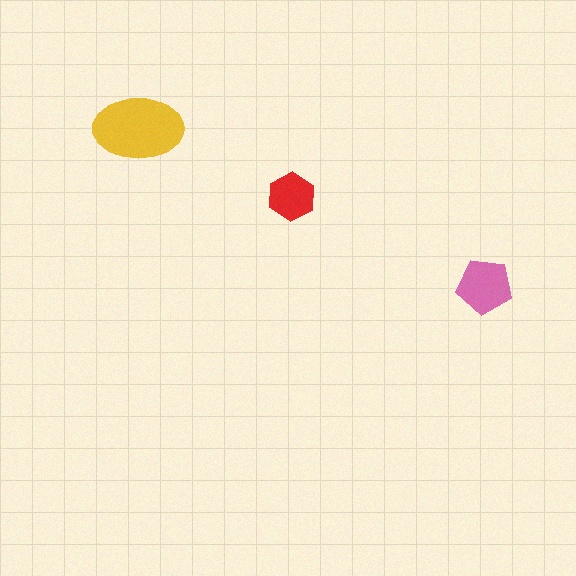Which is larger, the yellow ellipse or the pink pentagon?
The yellow ellipse.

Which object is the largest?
The yellow ellipse.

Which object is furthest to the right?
The pink pentagon is rightmost.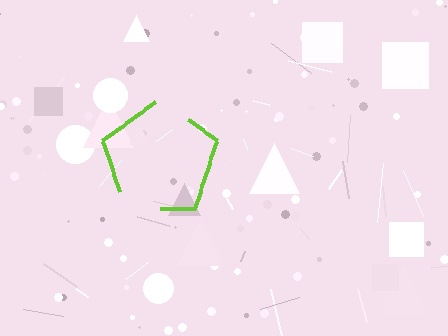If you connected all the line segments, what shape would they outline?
They would outline a pentagon.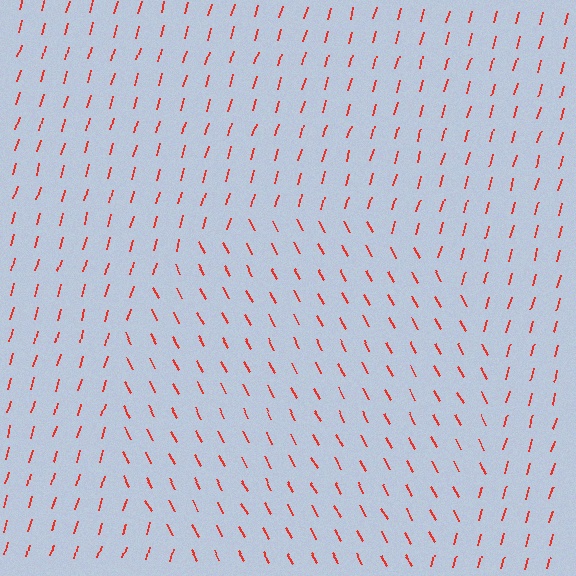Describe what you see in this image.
The image is filled with small red line segments. A circle region in the image has lines oriented differently from the surrounding lines, creating a visible texture boundary.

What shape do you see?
I see a circle.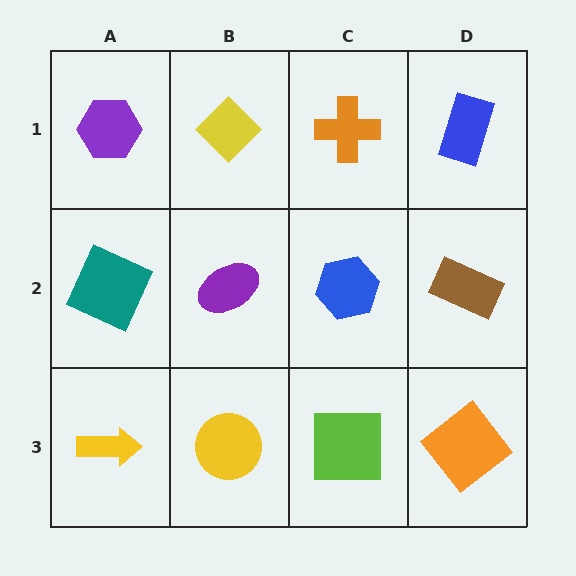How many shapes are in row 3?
4 shapes.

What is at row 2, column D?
A brown rectangle.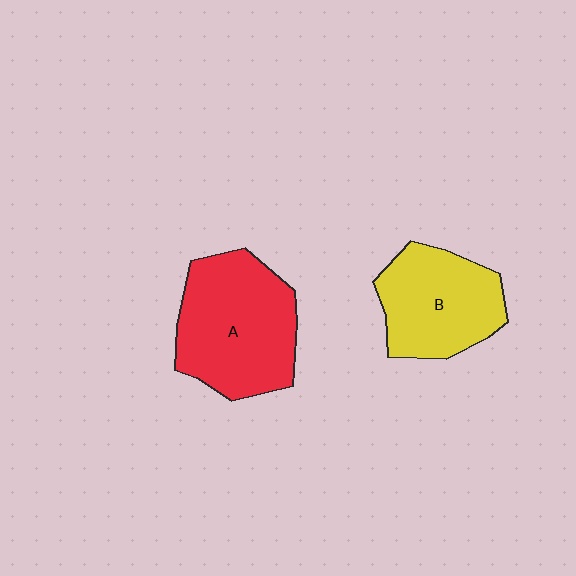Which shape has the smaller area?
Shape B (yellow).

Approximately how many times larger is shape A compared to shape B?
Approximately 1.3 times.